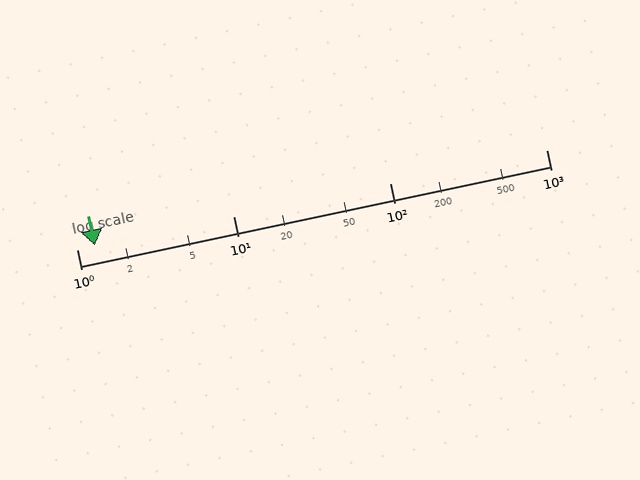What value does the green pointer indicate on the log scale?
The pointer indicates approximately 1.3.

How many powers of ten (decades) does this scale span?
The scale spans 3 decades, from 1 to 1000.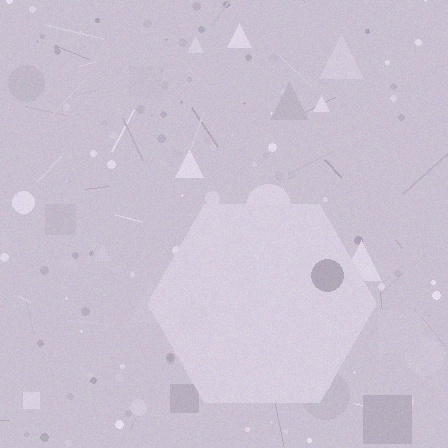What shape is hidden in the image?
A hexagon is hidden in the image.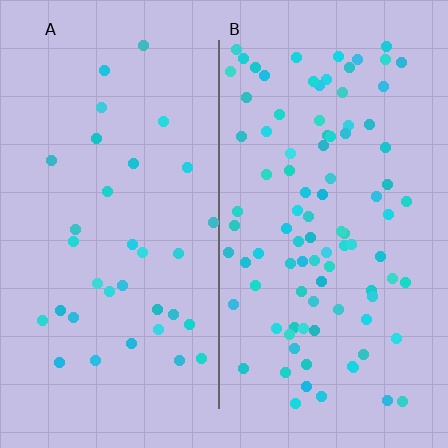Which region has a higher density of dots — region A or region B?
B (the right).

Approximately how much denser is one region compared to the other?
Approximately 2.8× — region B over region A.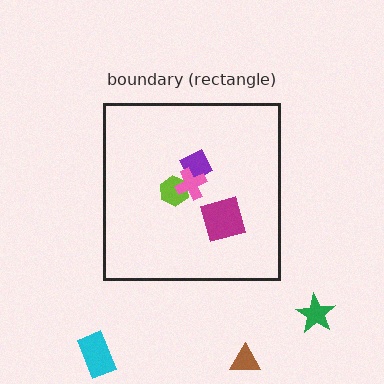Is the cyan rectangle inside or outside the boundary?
Outside.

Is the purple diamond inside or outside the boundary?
Inside.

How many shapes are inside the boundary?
4 inside, 3 outside.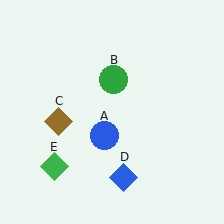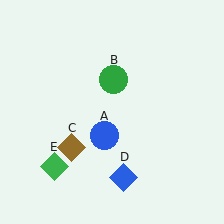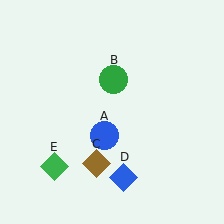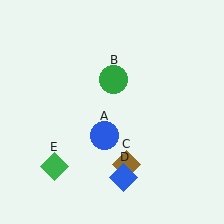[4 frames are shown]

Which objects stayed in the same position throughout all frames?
Blue circle (object A) and green circle (object B) and blue diamond (object D) and green diamond (object E) remained stationary.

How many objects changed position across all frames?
1 object changed position: brown diamond (object C).